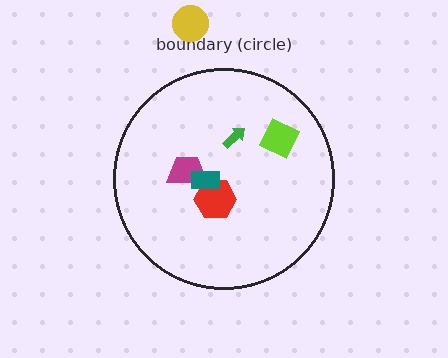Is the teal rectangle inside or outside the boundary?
Inside.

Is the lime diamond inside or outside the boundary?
Inside.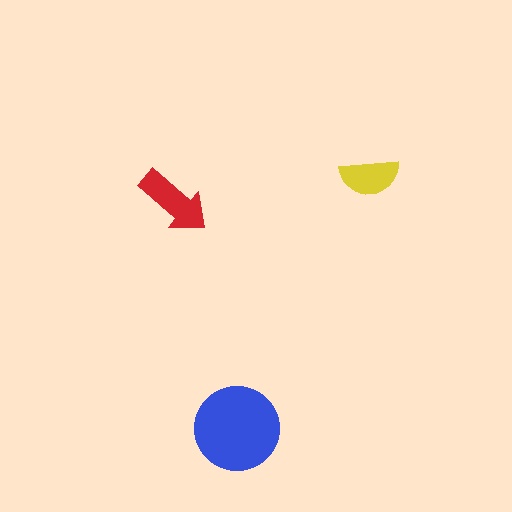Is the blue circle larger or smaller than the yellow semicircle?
Larger.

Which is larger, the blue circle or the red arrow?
The blue circle.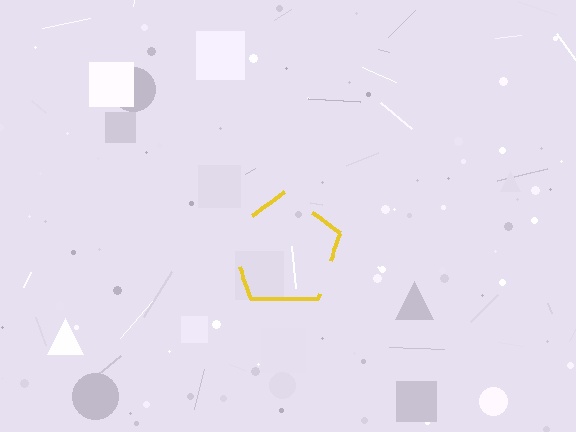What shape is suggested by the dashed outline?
The dashed outline suggests a pentagon.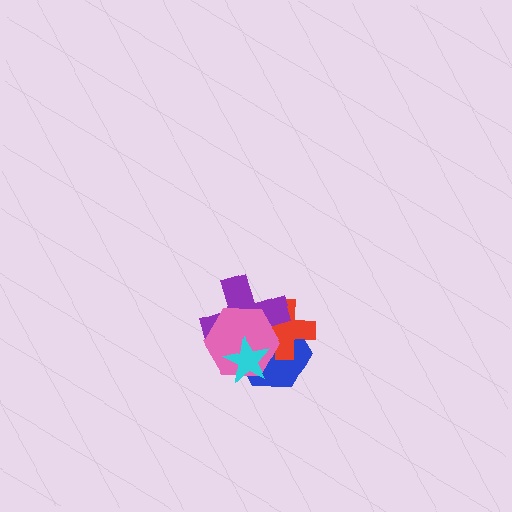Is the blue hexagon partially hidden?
Yes, it is partially covered by another shape.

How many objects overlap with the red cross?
4 objects overlap with the red cross.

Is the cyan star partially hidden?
No, no other shape covers it.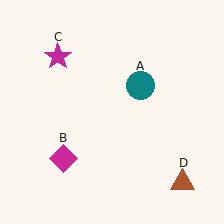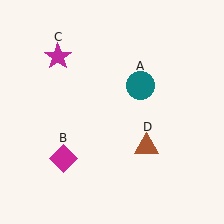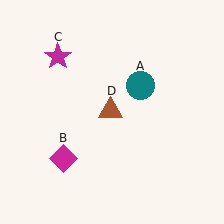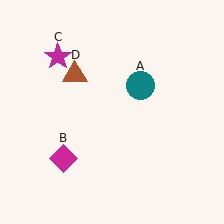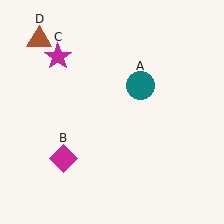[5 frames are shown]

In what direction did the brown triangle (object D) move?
The brown triangle (object D) moved up and to the left.